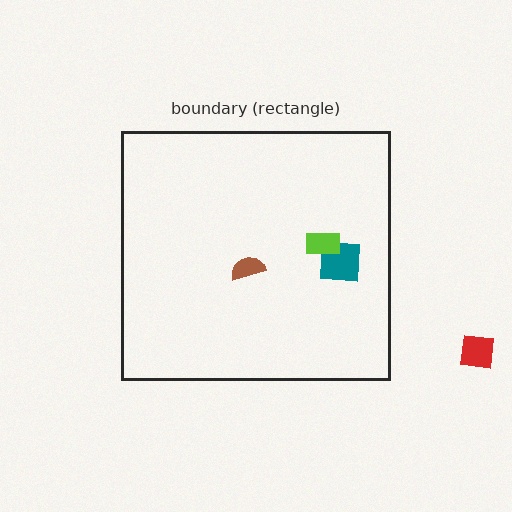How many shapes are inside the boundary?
3 inside, 1 outside.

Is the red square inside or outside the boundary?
Outside.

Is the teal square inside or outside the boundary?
Inside.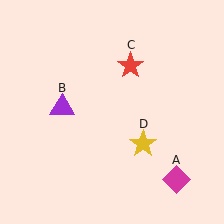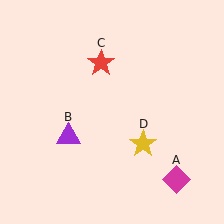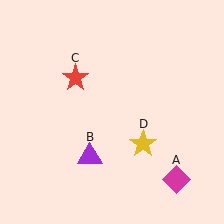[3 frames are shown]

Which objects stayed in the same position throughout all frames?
Magenta diamond (object A) and yellow star (object D) remained stationary.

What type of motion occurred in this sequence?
The purple triangle (object B), red star (object C) rotated counterclockwise around the center of the scene.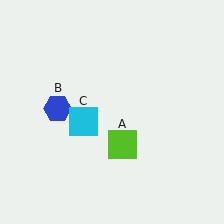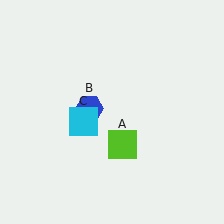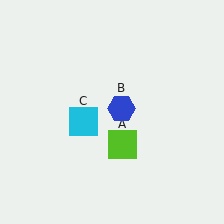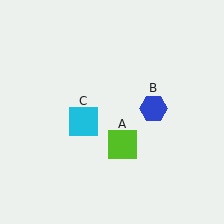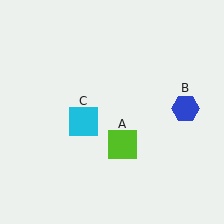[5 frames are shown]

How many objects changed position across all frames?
1 object changed position: blue hexagon (object B).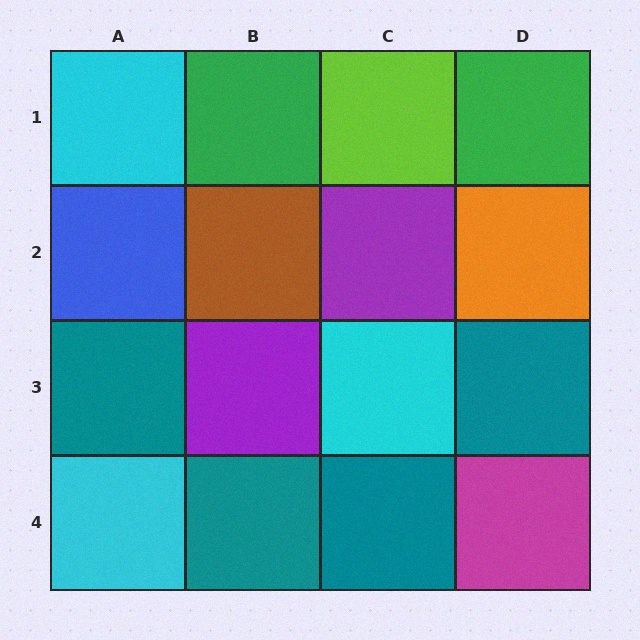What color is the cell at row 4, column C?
Teal.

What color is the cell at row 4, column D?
Magenta.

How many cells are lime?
1 cell is lime.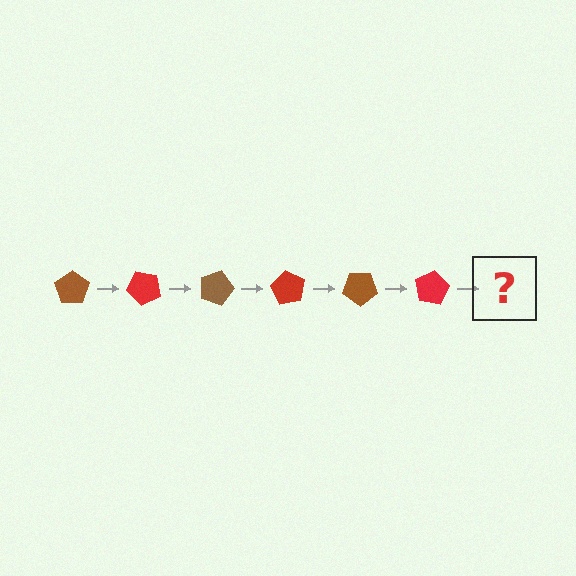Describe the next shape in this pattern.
It should be a brown pentagon, rotated 270 degrees from the start.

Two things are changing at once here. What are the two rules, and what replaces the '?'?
The two rules are that it rotates 45 degrees each step and the color cycles through brown and red. The '?' should be a brown pentagon, rotated 270 degrees from the start.